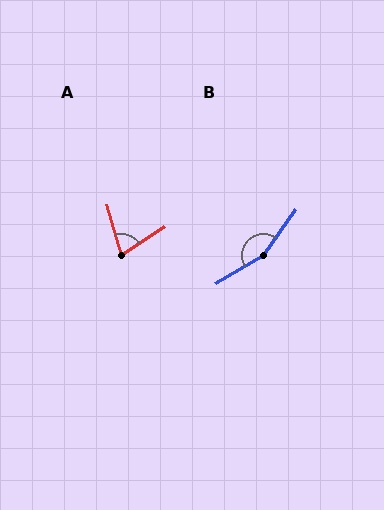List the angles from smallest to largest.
A (72°), B (157°).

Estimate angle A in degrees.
Approximately 72 degrees.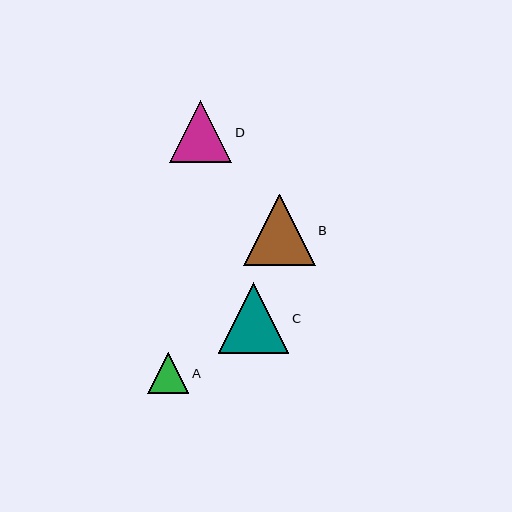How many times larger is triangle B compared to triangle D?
Triangle B is approximately 1.2 times the size of triangle D.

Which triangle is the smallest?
Triangle A is the smallest with a size of approximately 41 pixels.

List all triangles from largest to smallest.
From largest to smallest: B, C, D, A.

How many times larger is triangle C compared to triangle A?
Triangle C is approximately 1.7 times the size of triangle A.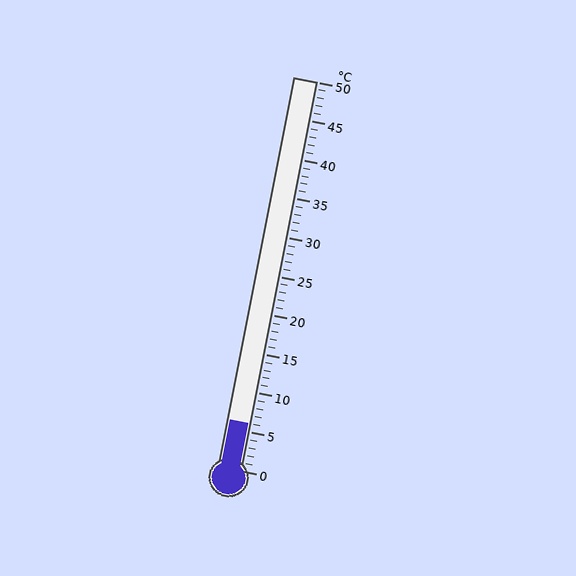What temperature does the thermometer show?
The thermometer shows approximately 6°C.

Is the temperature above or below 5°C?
The temperature is above 5°C.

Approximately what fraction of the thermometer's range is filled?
The thermometer is filled to approximately 10% of its range.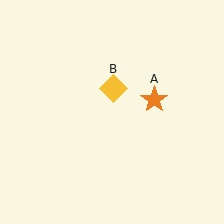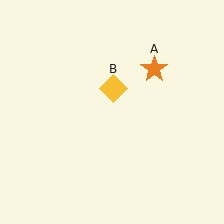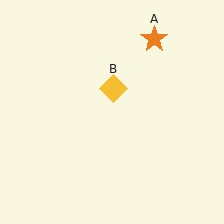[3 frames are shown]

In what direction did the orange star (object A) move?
The orange star (object A) moved up.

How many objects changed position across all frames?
1 object changed position: orange star (object A).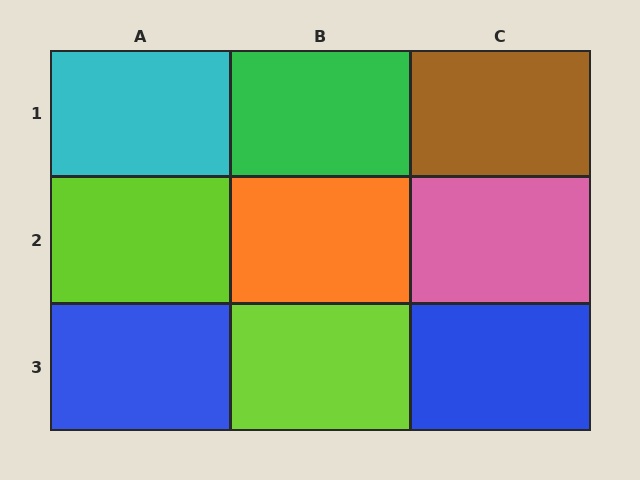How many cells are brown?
1 cell is brown.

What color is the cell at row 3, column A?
Blue.